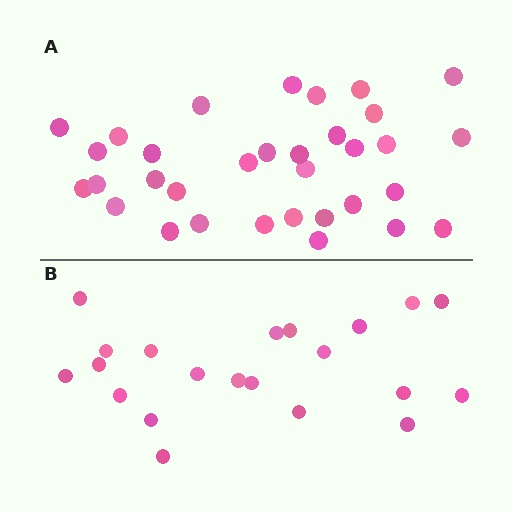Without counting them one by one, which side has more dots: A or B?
Region A (the top region) has more dots.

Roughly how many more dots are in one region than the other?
Region A has roughly 12 or so more dots than region B.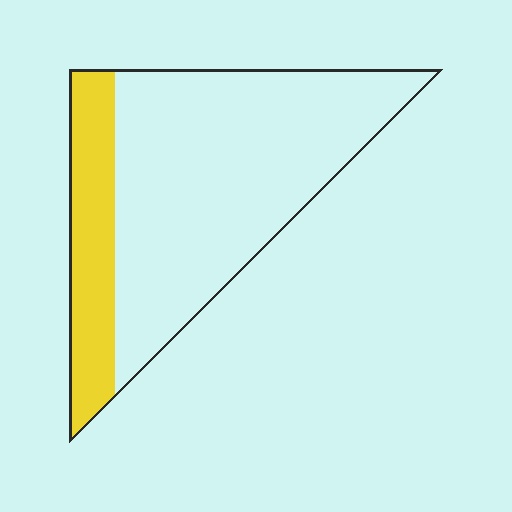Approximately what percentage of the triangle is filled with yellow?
Approximately 25%.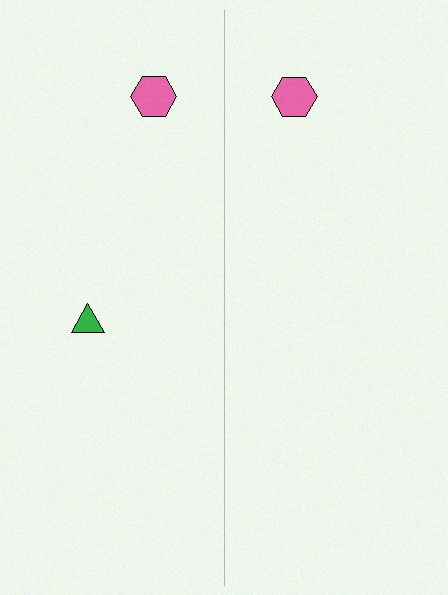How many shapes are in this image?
There are 3 shapes in this image.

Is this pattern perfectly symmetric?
No, the pattern is not perfectly symmetric. A green triangle is missing from the right side.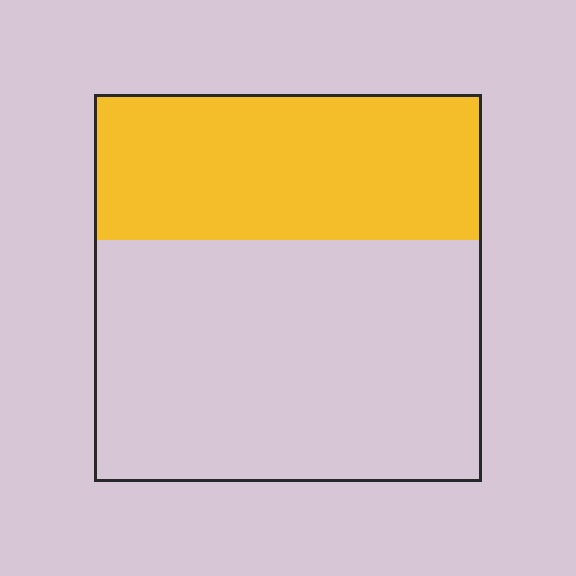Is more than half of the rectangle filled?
No.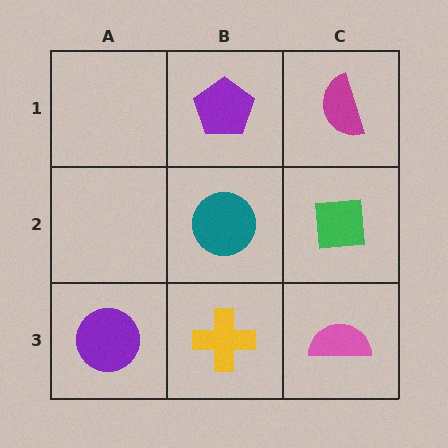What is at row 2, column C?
A green square.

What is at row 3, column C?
A pink semicircle.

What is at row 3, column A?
A purple circle.